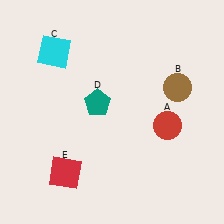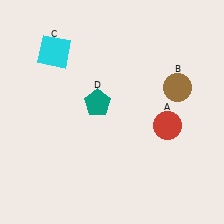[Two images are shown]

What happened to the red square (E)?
The red square (E) was removed in Image 2. It was in the bottom-left area of Image 1.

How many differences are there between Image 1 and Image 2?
There is 1 difference between the two images.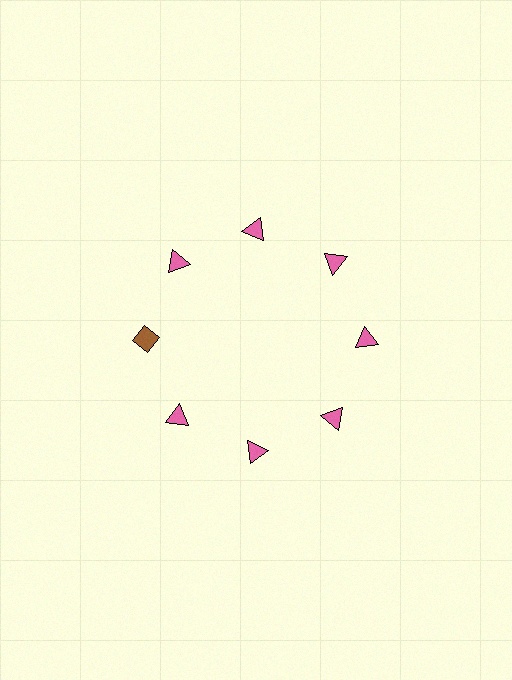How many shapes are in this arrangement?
There are 8 shapes arranged in a ring pattern.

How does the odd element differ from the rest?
It differs in both color (brown instead of pink) and shape (diamond instead of triangle).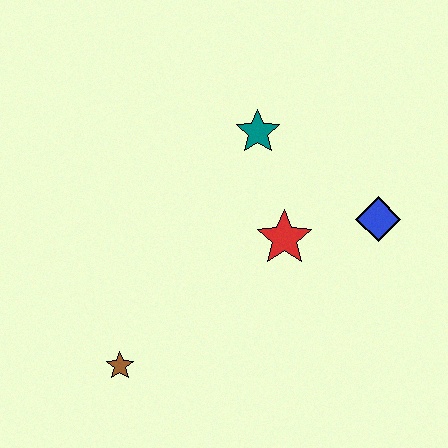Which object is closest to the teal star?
The red star is closest to the teal star.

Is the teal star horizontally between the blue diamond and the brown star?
Yes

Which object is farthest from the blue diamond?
The brown star is farthest from the blue diamond.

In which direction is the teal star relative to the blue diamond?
The teal star is to the left of the blue diamond.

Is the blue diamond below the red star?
No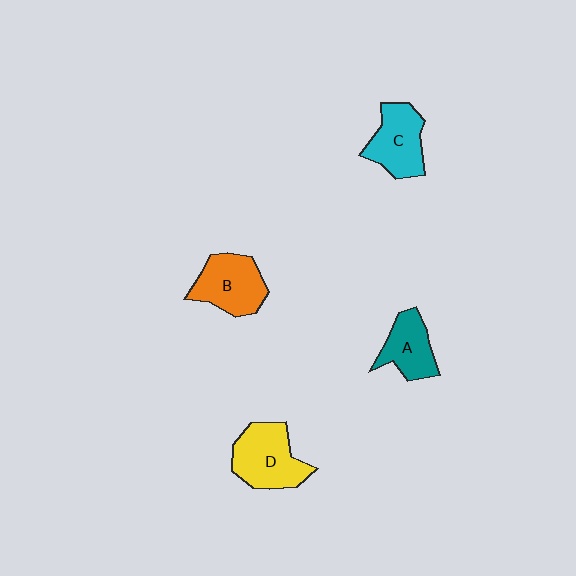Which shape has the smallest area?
Shape A (teal).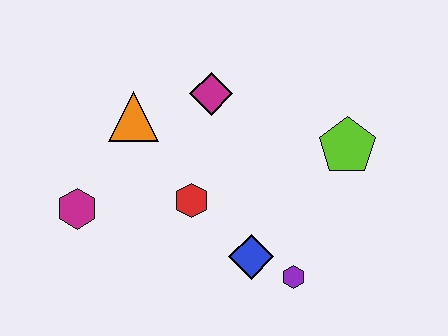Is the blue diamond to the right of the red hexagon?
Yes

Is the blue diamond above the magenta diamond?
No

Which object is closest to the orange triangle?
The magenta diamond is closest to the orange triangle.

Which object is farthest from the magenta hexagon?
The lime pentagon is farthest from the magenta hexagon.